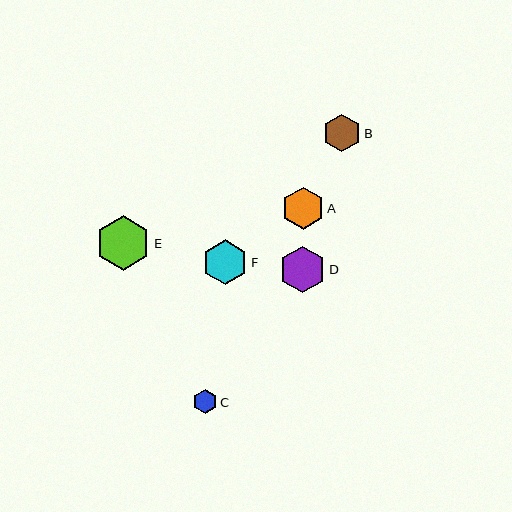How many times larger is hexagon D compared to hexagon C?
Hexagon D is approximately 2.0 times the size of hexagon C.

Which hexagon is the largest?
Hexagon E is the largest with a size of approximately 54 pixels.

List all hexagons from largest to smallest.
From largest to smallest: E, D, F, A, B, C.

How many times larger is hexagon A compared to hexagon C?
Hexagon A is approximately 1.8 times the size of hexagon C.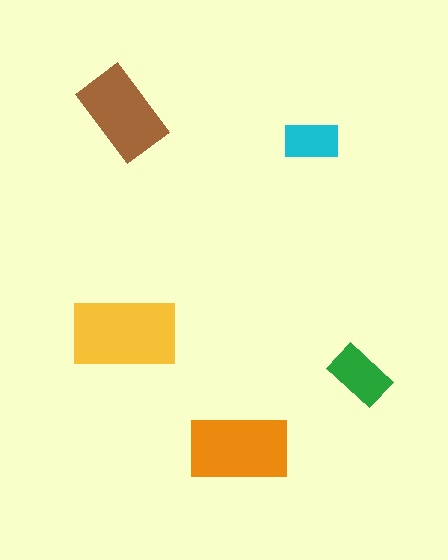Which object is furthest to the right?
The green rectangle is rightmost.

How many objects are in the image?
There are 5 objects in the image.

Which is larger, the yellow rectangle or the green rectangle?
The yellow one.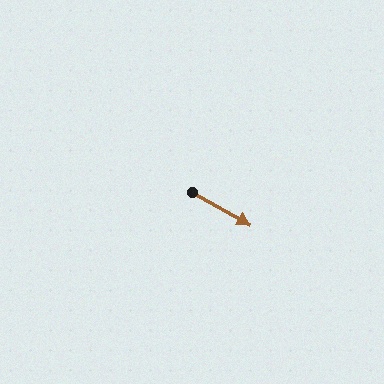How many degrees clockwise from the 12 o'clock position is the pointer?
Approximately 119 degrees.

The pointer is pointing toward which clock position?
Roughly 4 o'clock.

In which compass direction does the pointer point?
Southeast.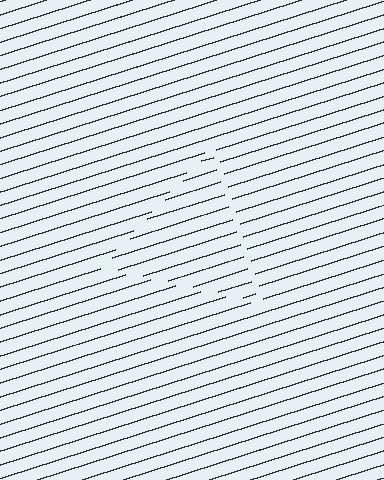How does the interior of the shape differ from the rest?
The interior of the shape contains the same grating, shifted by half a period — the contour is defined by the phase discontinuity where line-ends from the inner and outer gratings abut.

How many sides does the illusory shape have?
3 sides — the line-ends trace a triangle.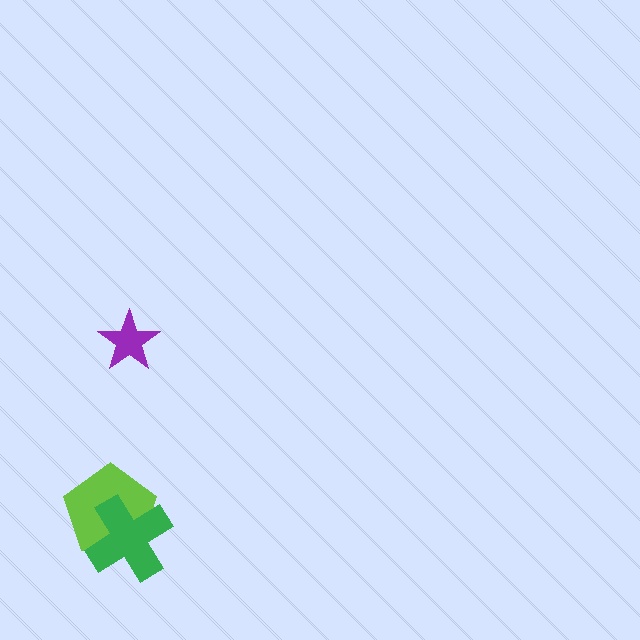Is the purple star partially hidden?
No, no other shape covers it.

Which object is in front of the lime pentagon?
The green cross is in front of the lime pentagon.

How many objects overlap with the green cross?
1 object overlaps with the green cross.